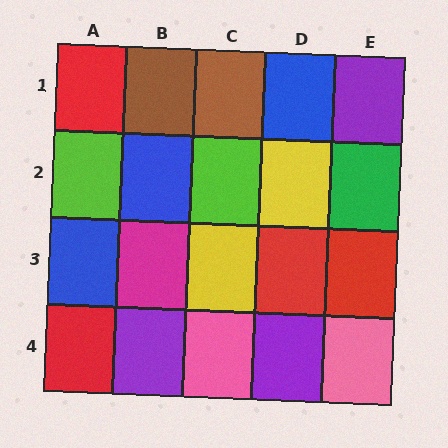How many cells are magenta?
1 cell is magenta.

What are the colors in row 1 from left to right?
Red, brown, brown, blue, purple.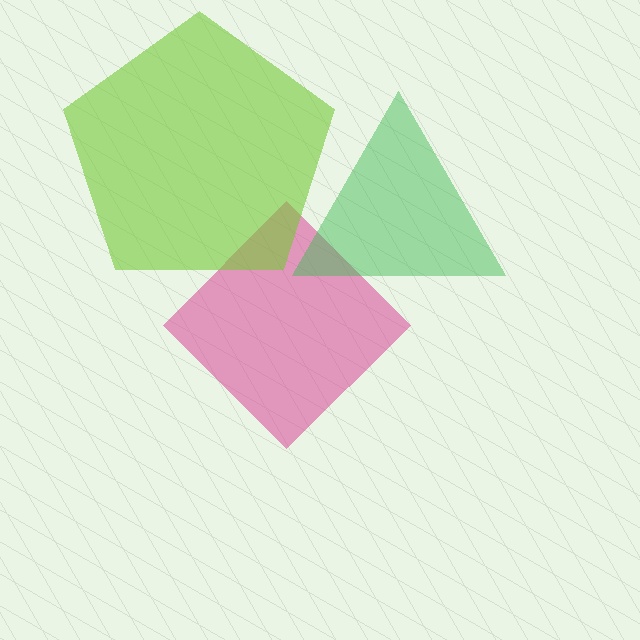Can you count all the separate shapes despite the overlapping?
Yes, there are 3 separate shapes.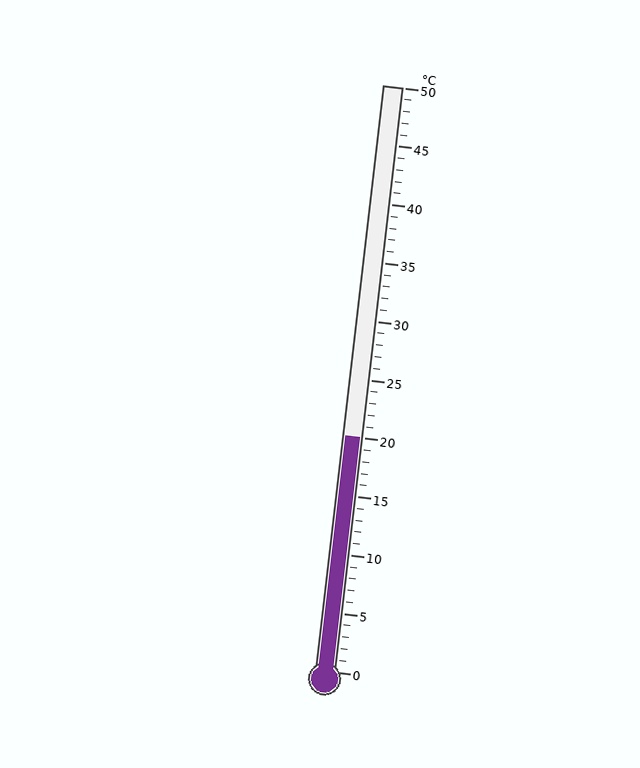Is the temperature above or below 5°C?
The temperature is above 5°C.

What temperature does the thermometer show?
The thermometer shows approximately 20°C.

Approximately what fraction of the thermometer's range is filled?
The thermometer is filled to approximately 40% of its range.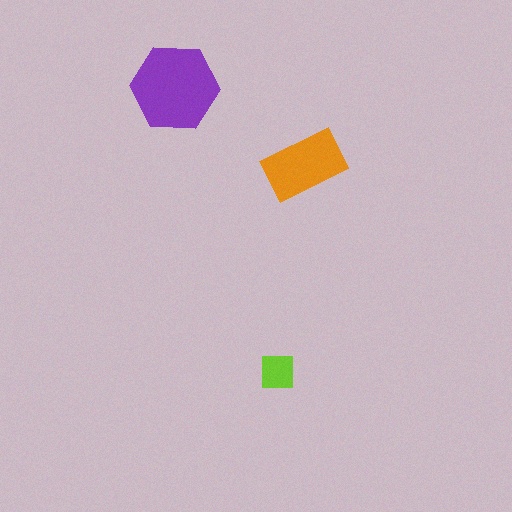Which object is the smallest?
The lime square.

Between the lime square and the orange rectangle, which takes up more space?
The orange rectangle.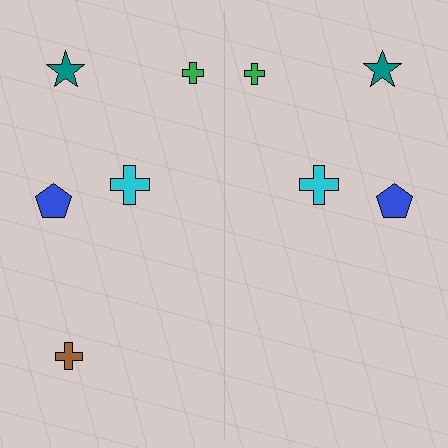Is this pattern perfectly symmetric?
No, the pattern is not perfectly symmetric. A brown cross is missing from the right side.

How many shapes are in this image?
There are 9 shapes in this image.